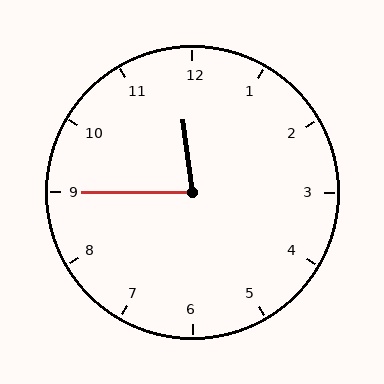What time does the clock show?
11:45.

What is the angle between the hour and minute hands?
Approximately 82 degrees.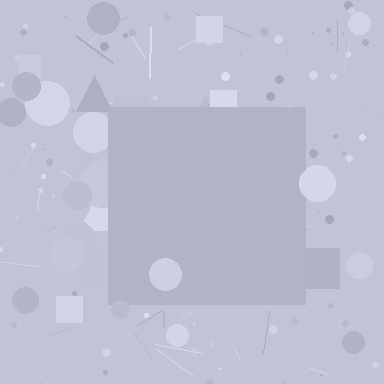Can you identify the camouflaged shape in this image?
The camouflaged shape is a square.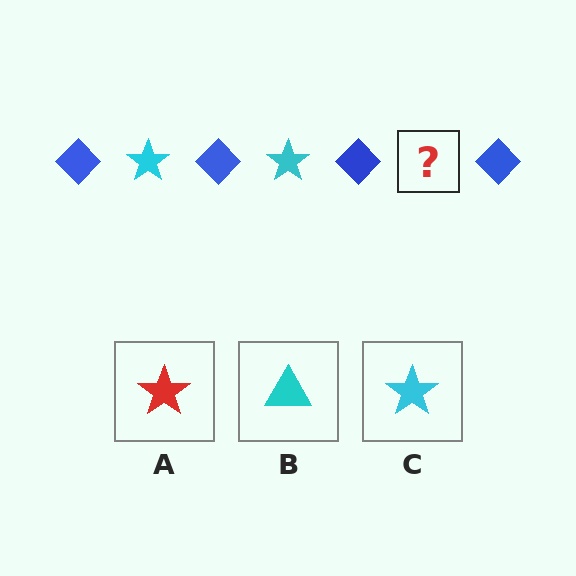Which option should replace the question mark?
Option C.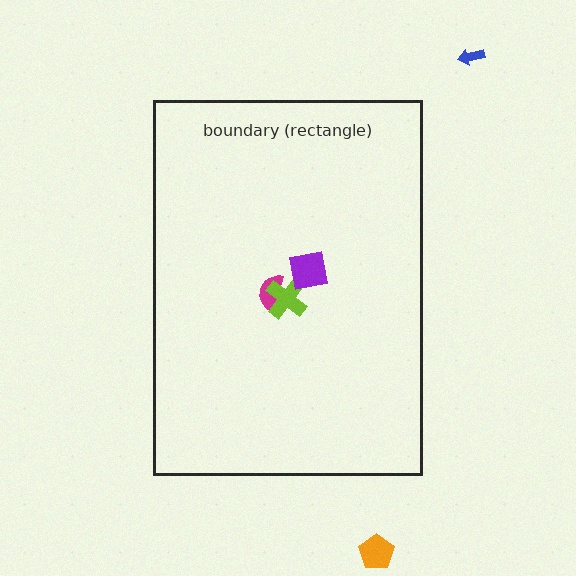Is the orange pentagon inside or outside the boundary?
Outside.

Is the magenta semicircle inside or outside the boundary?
Inside.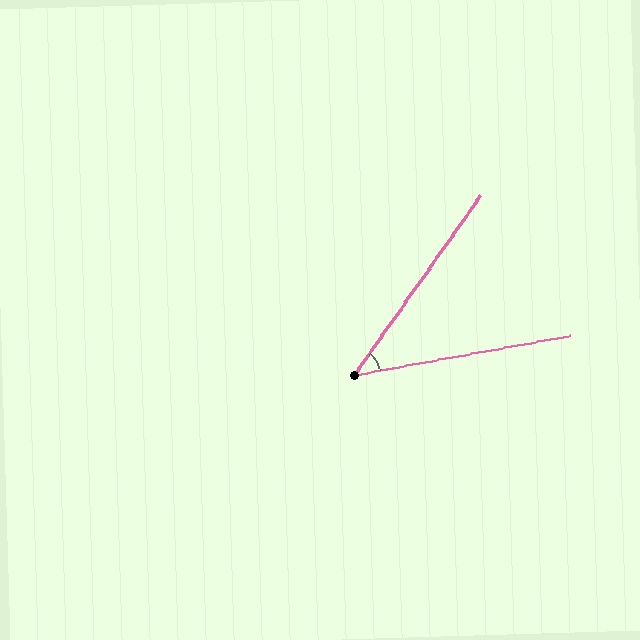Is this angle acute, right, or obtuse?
It is acute.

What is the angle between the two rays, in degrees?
Approximately 44 degrees.